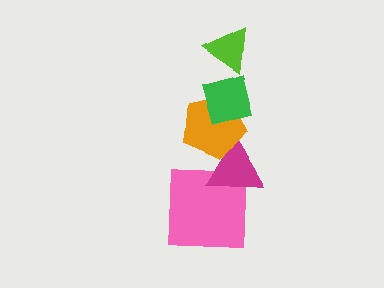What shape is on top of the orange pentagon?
The green square is on top of the orange pentagon.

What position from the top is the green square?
The green square is 2nd from the top.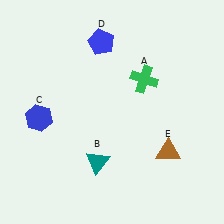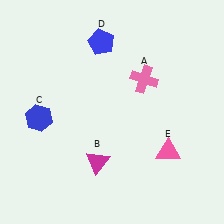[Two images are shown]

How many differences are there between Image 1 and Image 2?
There are 3 differences between the two images.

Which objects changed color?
A changed from green to pink. B changed from teal to magenta. E changed from brown to pink.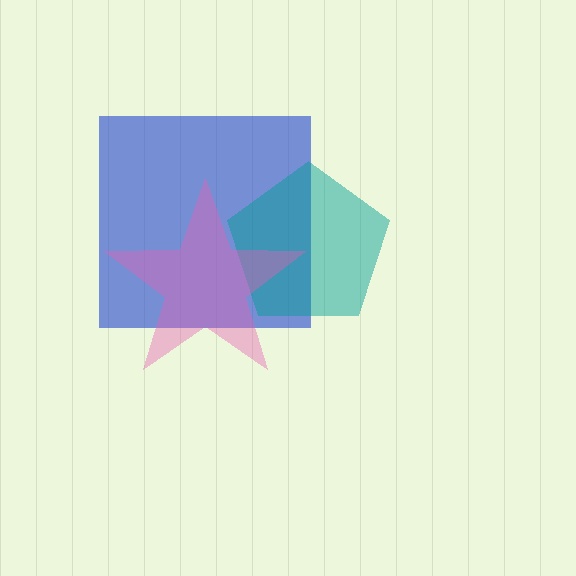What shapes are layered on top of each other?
The layered shapes are: a blue square, a teal pentagon, a pink star.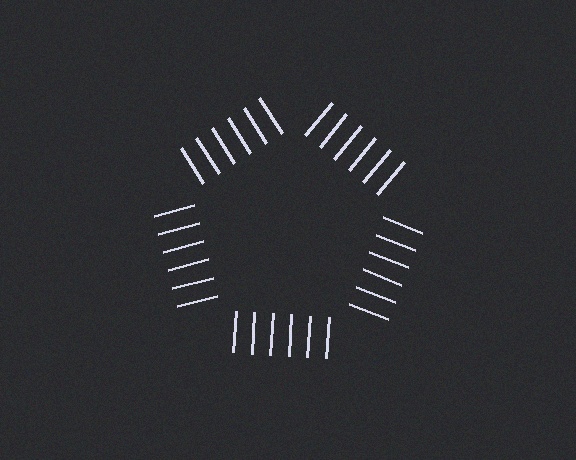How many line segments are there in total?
30 — 6 along each of the 5 edges.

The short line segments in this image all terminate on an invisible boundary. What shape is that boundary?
An illusory pentagon — the line segments terminate on its edges but no continuous stroke is drawn.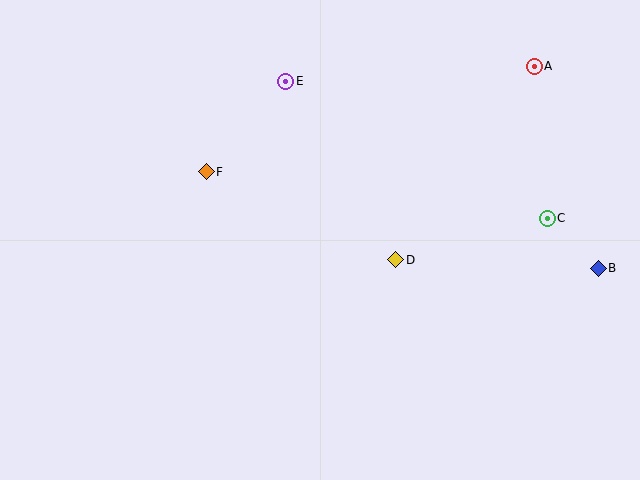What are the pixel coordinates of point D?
Point D is at (396, 260).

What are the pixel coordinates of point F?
Point F is at (206, 172).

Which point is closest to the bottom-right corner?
Point B is closest to the bottom-right corner.